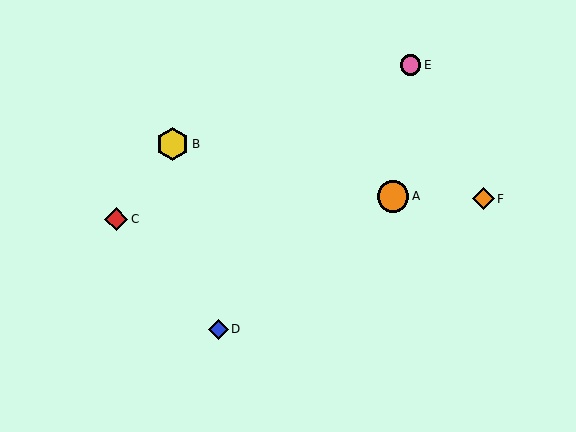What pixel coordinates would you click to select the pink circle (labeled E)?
Click at (410, 65) to select the pink circle E.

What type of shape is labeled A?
Shape A is an orange circle.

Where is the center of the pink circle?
The center of the pink circle is at (410, 65).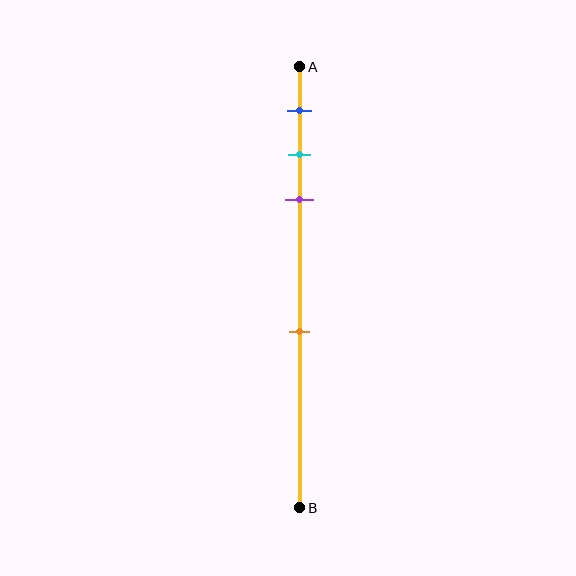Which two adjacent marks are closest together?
The cyan and purple marks are the closest adjacent pair.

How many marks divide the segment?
There are 4 marks dividing the segment.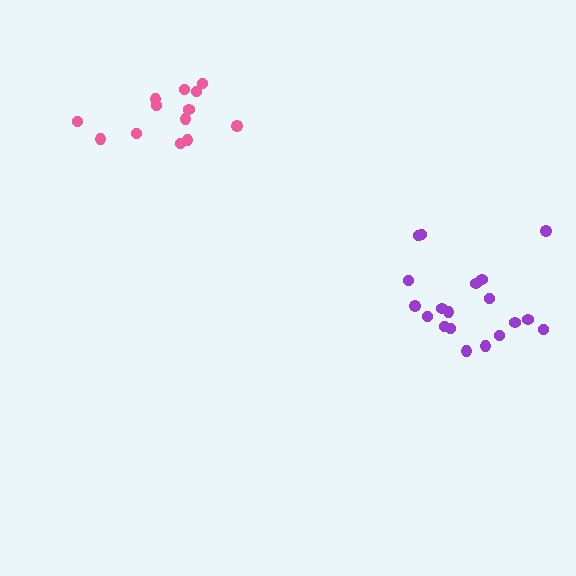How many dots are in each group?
Group 1: 13 dots, Group 2: 19 dots (32 total).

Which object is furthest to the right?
The purple cluster is rightmost.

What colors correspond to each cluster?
The clusters are colored: pink, purple.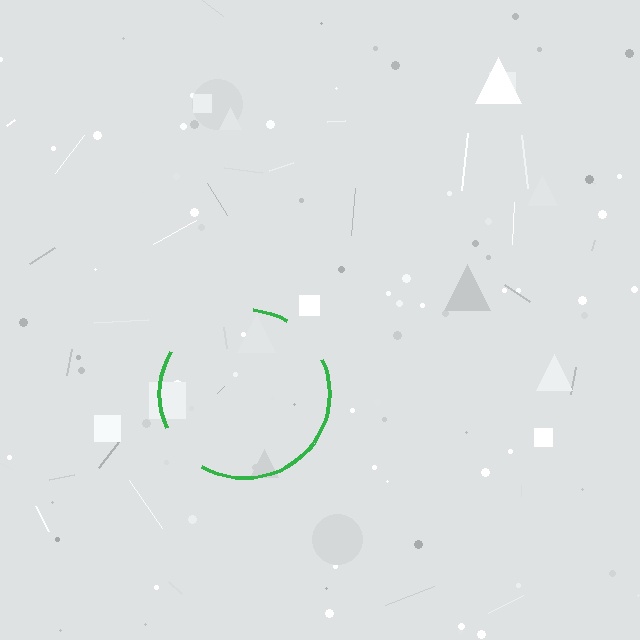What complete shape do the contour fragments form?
The contour fragments form a circle.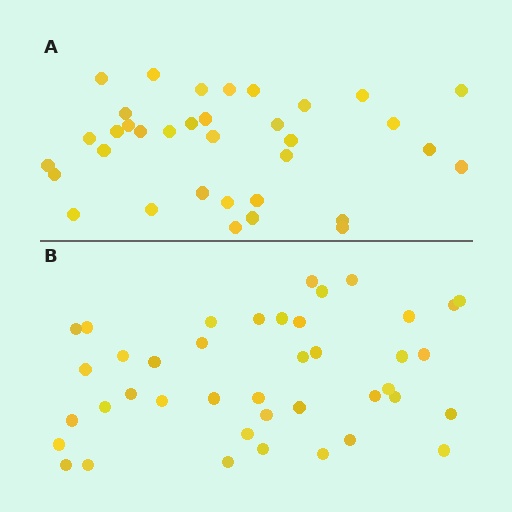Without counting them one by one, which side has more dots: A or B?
Region B (the bottom region) has more dots.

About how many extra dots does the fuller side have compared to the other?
Region B has about 6 more dots than region A.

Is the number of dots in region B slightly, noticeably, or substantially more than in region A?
Region B has only slightly more — the two regions are fairly close. The ratio is roughly 1.2 to 1.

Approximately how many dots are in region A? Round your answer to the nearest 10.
About 40 dots. (The exact count is 35, which rounds to 40.)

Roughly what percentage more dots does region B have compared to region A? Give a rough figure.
About 15% more.